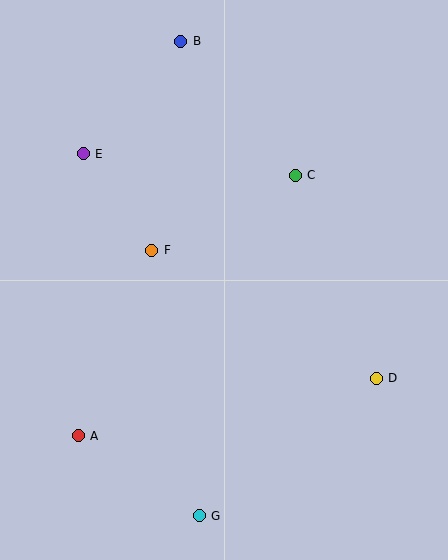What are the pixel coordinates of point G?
Point G is at (199, 516).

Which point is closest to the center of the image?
Point F at (152, 250) is closest to the center.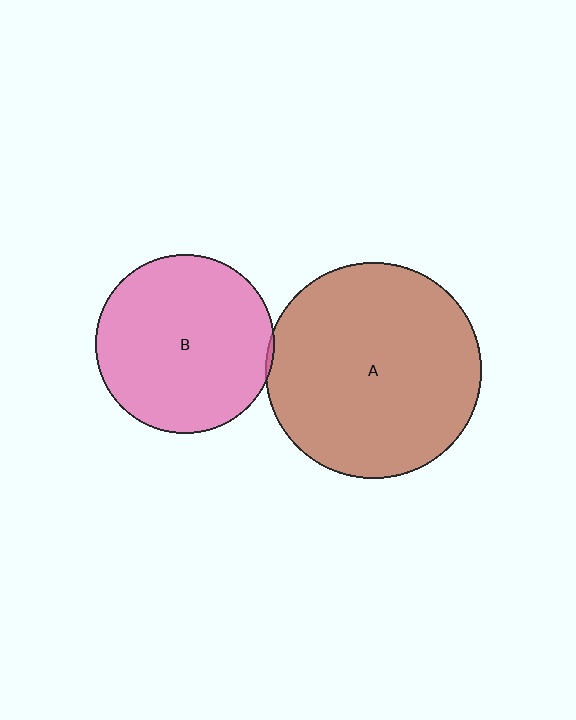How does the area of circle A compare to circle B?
Approximately 1.5 times.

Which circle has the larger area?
Circle A (brown).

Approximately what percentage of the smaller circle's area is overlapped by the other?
Approximately 5%.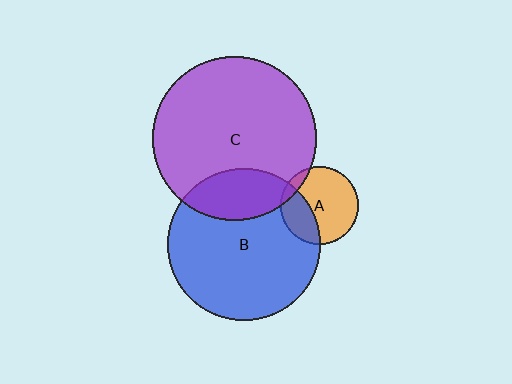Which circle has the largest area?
Circle C (purple).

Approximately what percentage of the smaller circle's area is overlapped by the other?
Approximately 25%.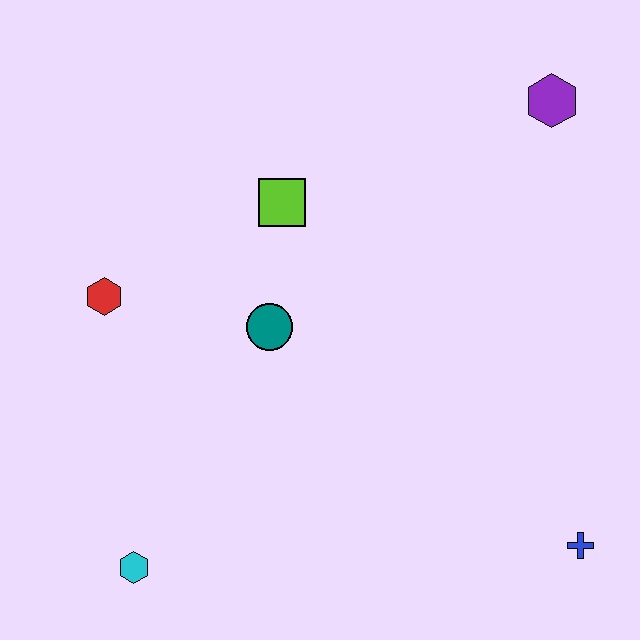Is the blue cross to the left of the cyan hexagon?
No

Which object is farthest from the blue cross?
The red hexagon is farthest from the blue cross.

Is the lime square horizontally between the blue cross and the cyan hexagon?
Yes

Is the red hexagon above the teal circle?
Yes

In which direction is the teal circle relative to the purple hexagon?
The teal circle is to the left of the purple hexagon.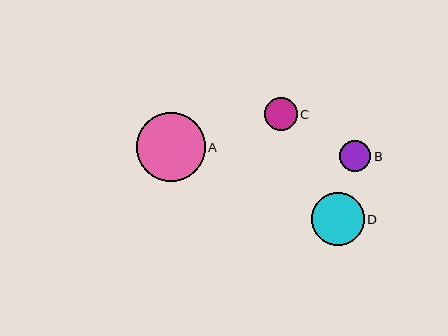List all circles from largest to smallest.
From largest to smallest: A, D, C, B.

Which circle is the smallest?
Circle B is the smallest with a size of approximately 31 pixels.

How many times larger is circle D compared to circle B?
Circle D is approximately 1.7 times the size of circle B.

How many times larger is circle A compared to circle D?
Circle A is approximately 1.3 times the size of circle D.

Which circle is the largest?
Circle A is the largest with a size of approximately 69 pixels.